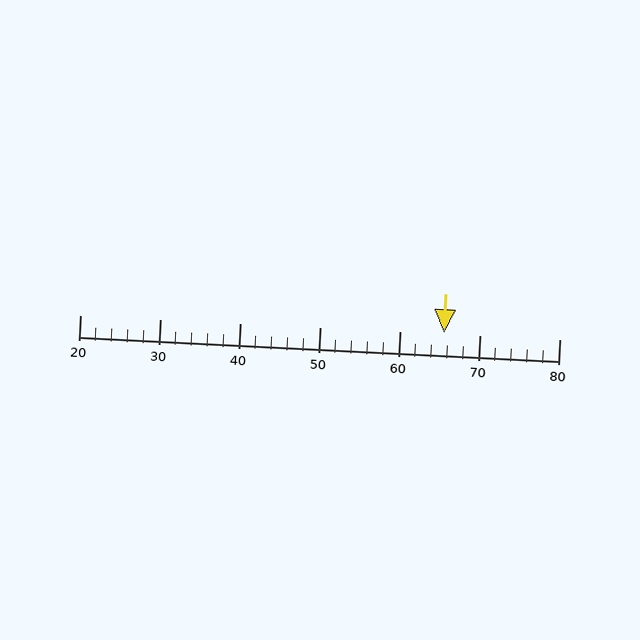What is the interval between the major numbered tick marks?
The major tick marks are spaced 10 units apart.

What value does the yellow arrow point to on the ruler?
The yellow arrow points to approximately 66.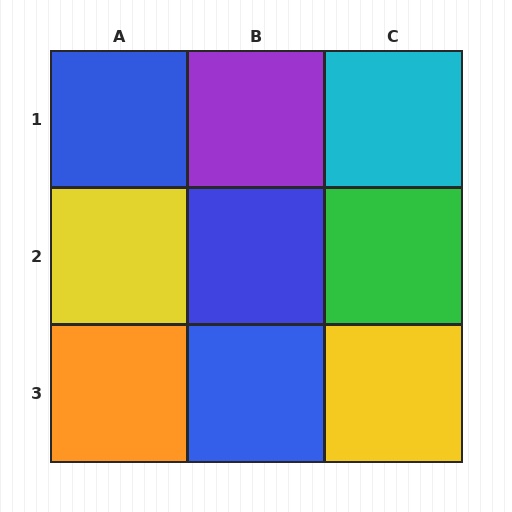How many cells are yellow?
2 cells are yellow.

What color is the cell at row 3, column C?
Yellow.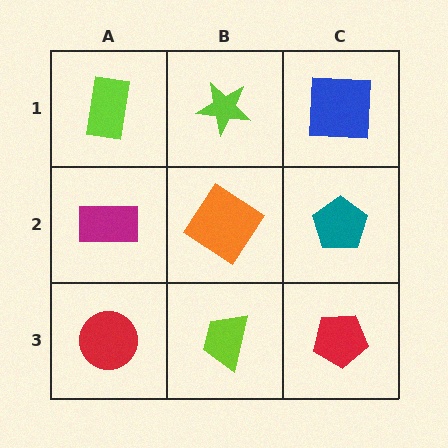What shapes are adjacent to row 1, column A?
A magenta rectangle (row 2, column A), a lime star (row 1, column B).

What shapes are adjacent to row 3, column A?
A magenta rectangle (row 2, column A), a lime trapezoid (row 3, column B).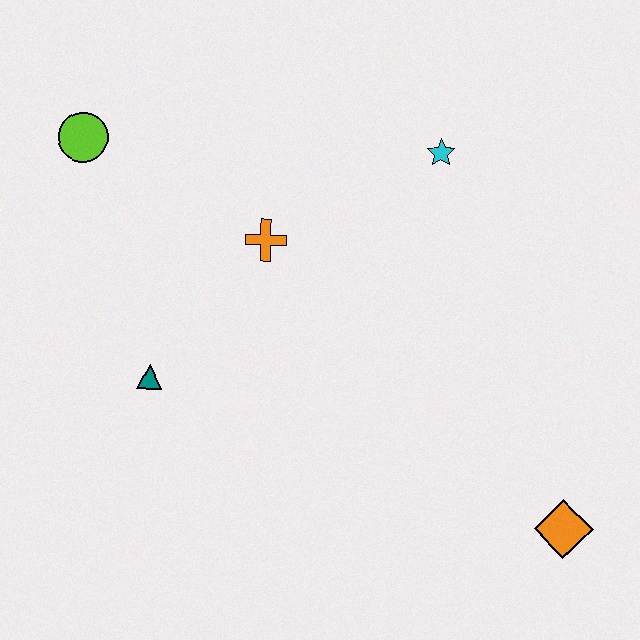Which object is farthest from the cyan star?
The orange diamond is farthest from the cyan star.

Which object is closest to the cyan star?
The orange cross is closest to the cyan star.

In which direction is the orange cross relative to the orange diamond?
The orange cross is to the left of the orange diamond.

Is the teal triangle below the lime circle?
Yes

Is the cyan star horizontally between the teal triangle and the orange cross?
No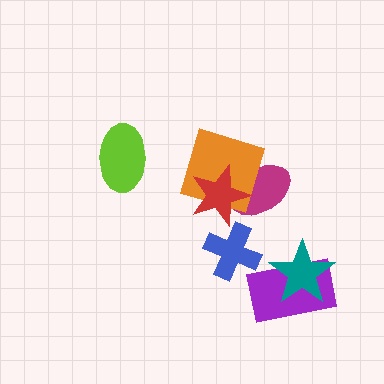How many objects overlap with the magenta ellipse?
2 objects overlap with the magenta ellipse.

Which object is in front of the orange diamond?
The red star is in front of the orange diamond.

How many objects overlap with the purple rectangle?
1 object overlaps with the purple rectangle.